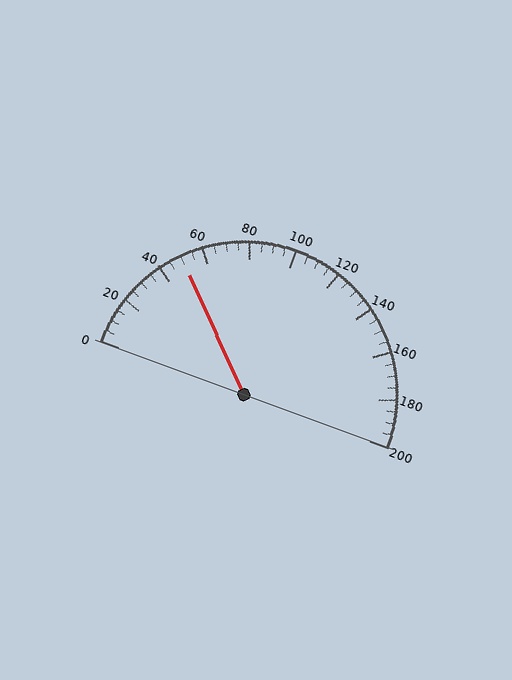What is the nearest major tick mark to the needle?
The nearest major tick mark is 40.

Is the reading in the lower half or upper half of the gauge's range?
The reading is in the lower half of the range (0 to 200).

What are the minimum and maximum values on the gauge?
The gauge ranges from 0 to 200.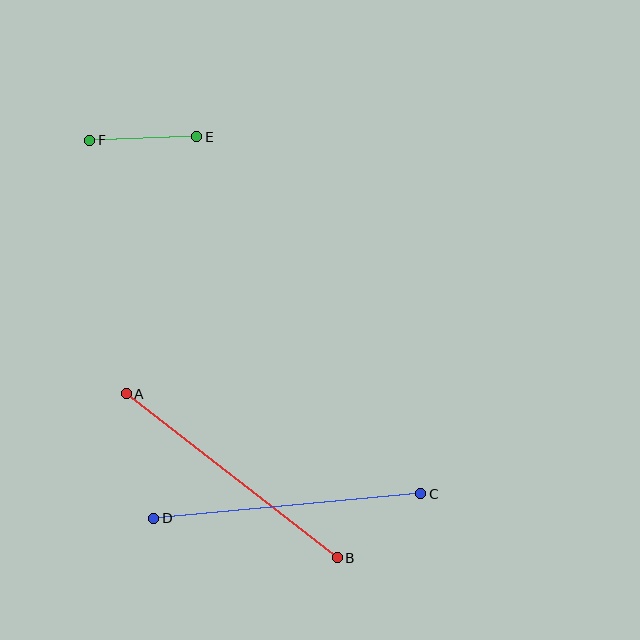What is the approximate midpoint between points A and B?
The midpoint is at approximately (232, 476) pixels.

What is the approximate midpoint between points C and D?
The midpoint is at approximately (287, 506) pixels.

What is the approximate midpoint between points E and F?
The midpoint is at approximately (143, 139) pixels.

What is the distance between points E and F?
The distance is approximately 107 pixels.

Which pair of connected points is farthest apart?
Points C and D are farthest apart.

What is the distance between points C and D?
The distance is approximately 268 pixels.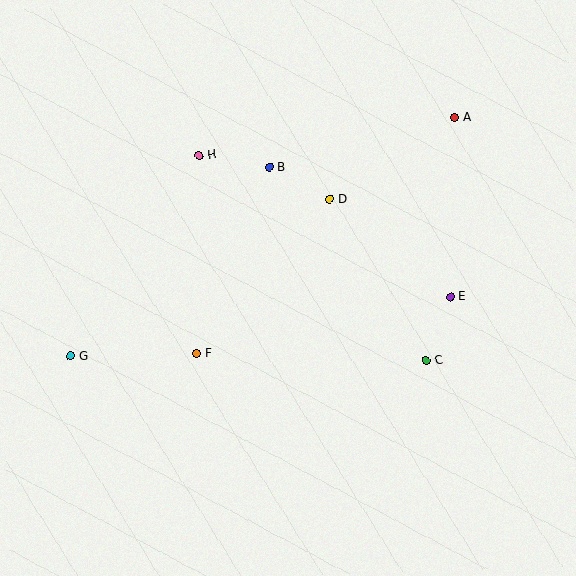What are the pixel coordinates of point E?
Point E is at (451, 297).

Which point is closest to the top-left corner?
Point H is closest to the top-left corner.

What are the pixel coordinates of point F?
Point F is at (197, 353).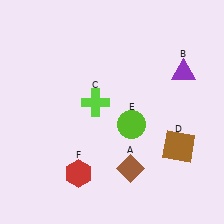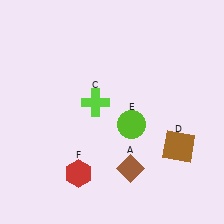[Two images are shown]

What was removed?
The purple triangle (B) was removed in Image 2.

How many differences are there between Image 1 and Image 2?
There is 1 difference between the two images.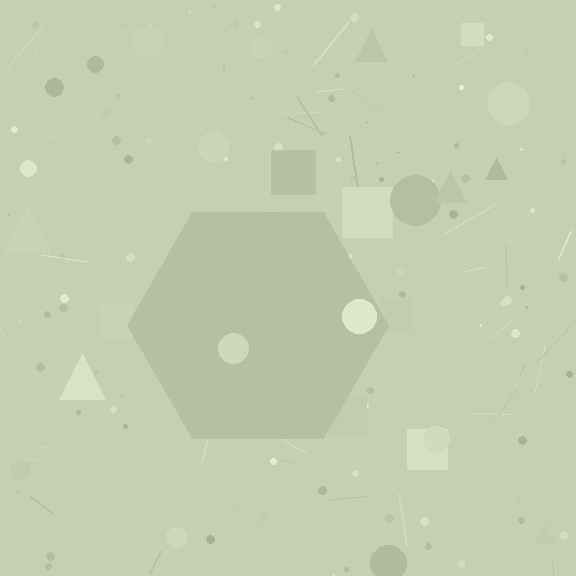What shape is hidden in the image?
A hexagon is hidden in the image.